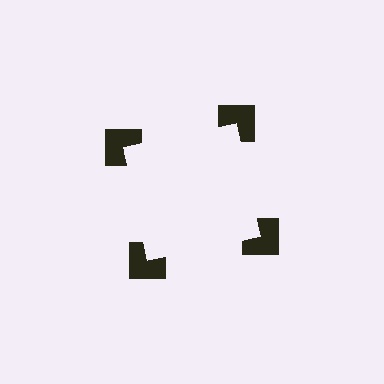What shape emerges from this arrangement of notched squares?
An illusory square — its edges are inferred from the aligned wedge cuts in the notched squares, not physically drawn.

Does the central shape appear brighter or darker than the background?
It typically appears slightly brighter than the background, even though no actual brightness change is drawn.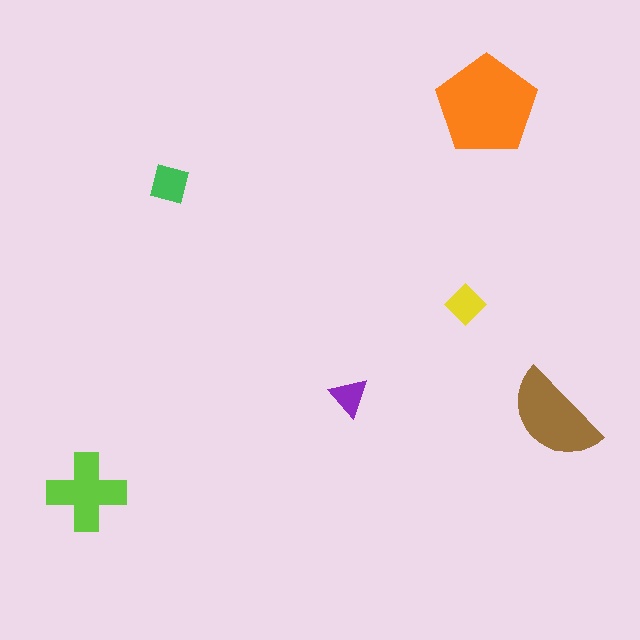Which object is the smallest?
The purple triangle.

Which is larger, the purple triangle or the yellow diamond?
The yellow diamond.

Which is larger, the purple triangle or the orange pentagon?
The orange pentagon.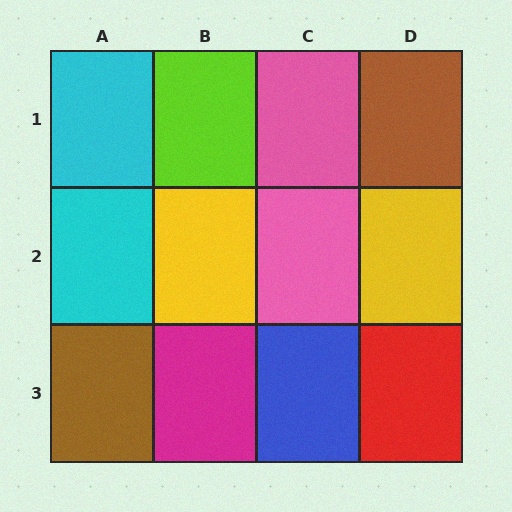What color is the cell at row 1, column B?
Lime.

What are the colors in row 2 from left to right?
Cyan, yellow, pink, yellow.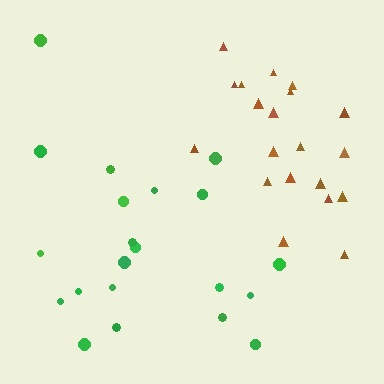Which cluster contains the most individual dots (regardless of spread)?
Green (21).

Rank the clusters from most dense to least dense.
brown, green.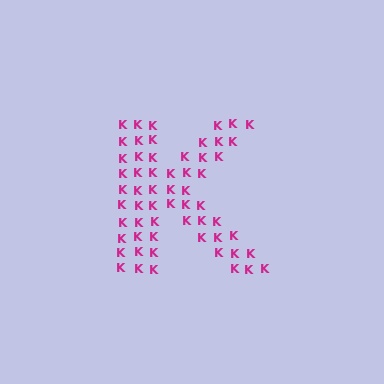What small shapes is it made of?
It is made of small letter K's.